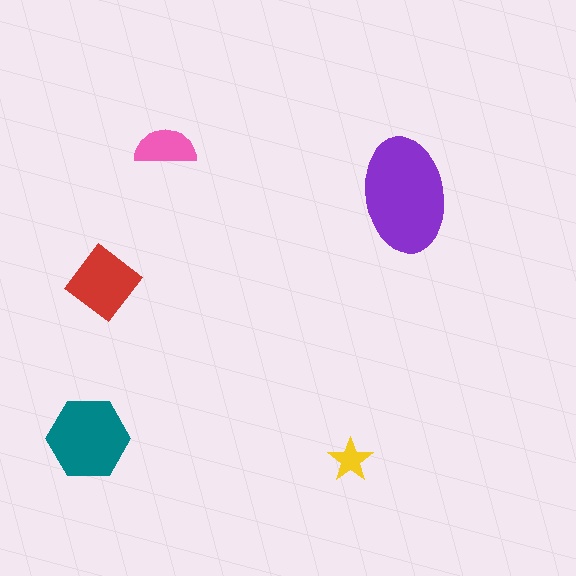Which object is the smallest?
The yellow star.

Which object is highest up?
The pink semicircle is topmost.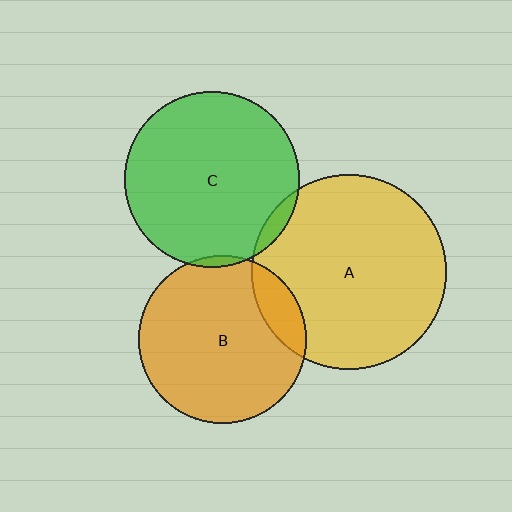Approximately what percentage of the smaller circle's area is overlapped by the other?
Approximately 5%.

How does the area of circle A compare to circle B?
Approximately 1.4 times.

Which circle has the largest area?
Circle A (yellow).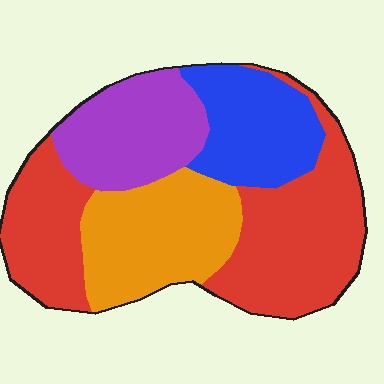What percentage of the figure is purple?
Purple covers around 20% of the figure.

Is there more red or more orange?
Red.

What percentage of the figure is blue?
Blue takes up about one sixth (1/6) of the figure.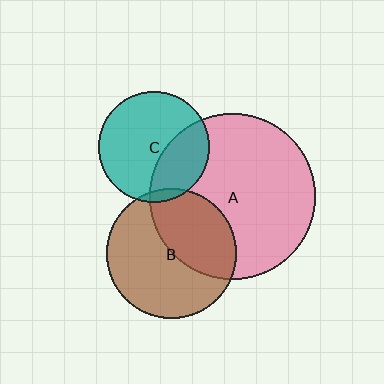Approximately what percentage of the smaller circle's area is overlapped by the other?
Approximately 40%.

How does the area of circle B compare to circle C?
Approximately 1.4 times.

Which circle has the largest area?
Circle A (pink).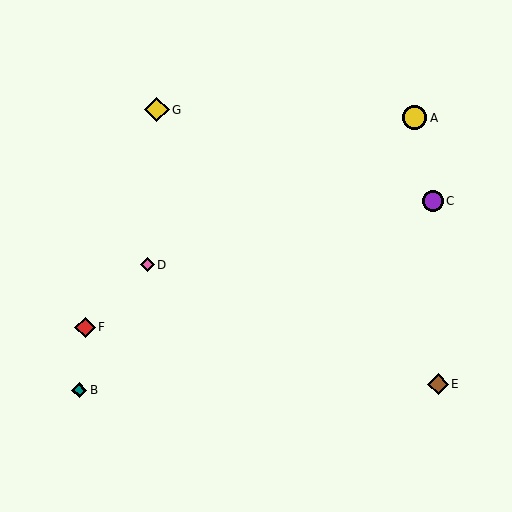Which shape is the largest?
The yellow circle (labeled A) is the largest.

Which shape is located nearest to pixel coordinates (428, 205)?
The purple circle (labeled C) at (433, 201) is nearest to that location.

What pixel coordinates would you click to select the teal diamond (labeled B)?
Click at (79, 390) to select the teal diamond B.